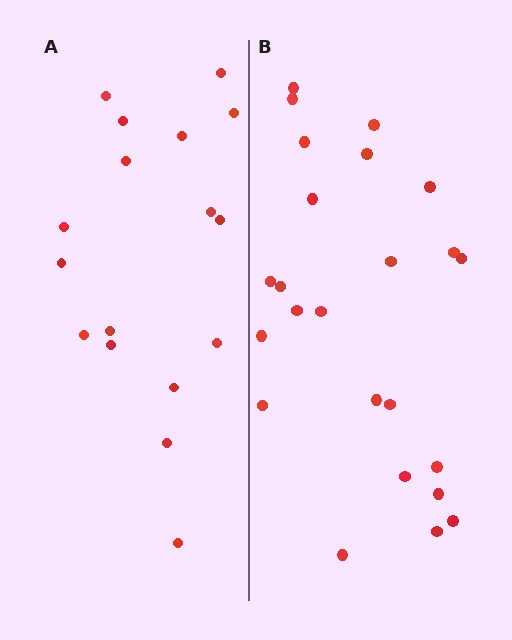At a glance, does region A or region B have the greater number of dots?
Region B (the right region) has more dots.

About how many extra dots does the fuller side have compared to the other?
Region B has roughly 8 or so more dots than region A.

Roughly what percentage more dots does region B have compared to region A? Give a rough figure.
About 40% more.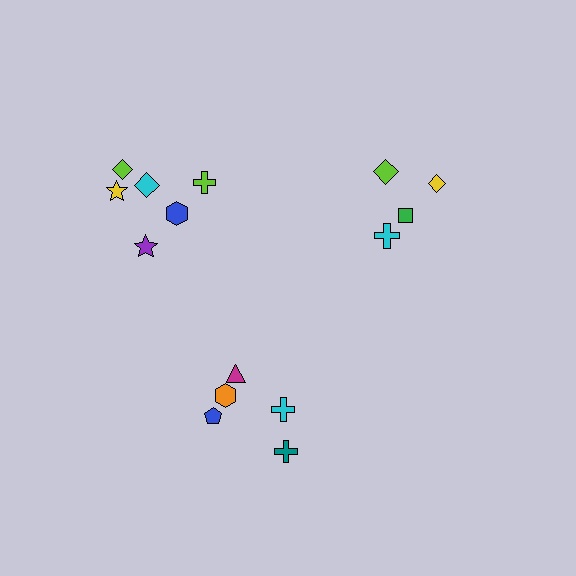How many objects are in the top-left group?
There are 6 objects.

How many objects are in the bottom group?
There are 6 objects.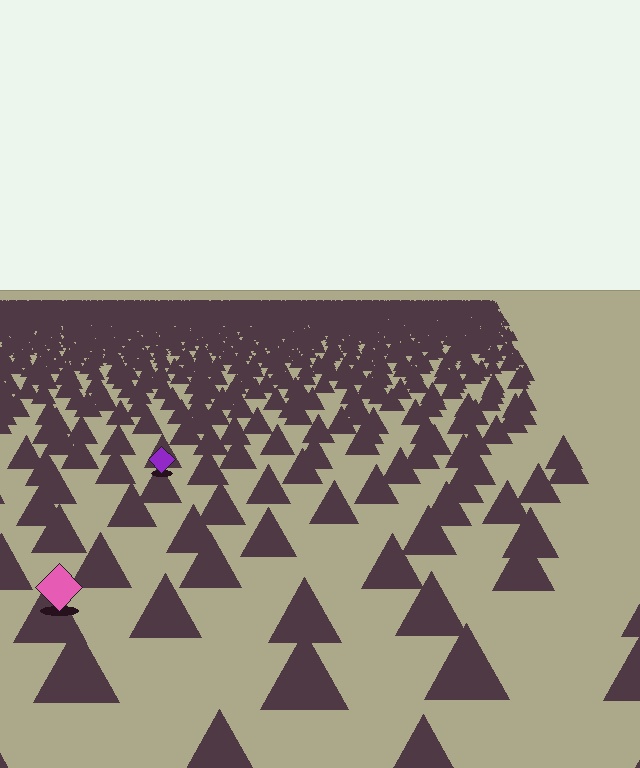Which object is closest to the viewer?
The pink diamond is closest. The texture marks near it are larger and more spread out.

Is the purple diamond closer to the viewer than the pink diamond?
No. The pink diamond is closer — you can tell from the texture gradient: the ground texture is coarser near it.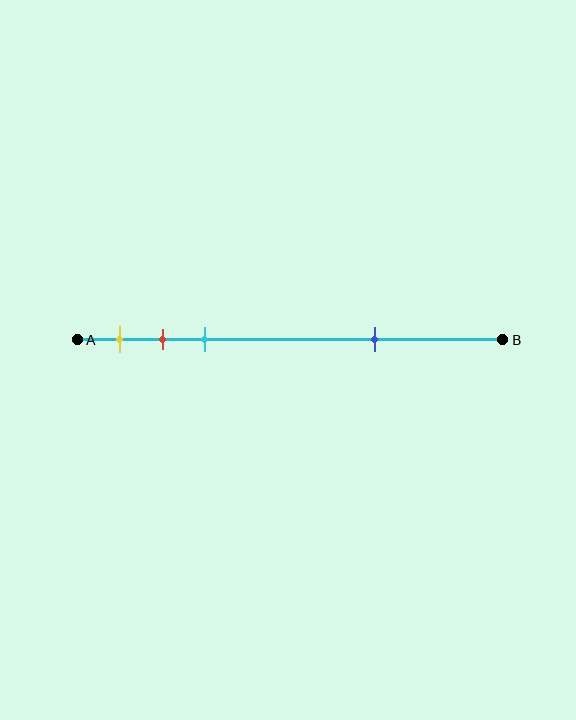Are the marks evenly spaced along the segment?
No, the marks are not evenly spaced.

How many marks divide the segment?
There are 4 marks dividing the segment.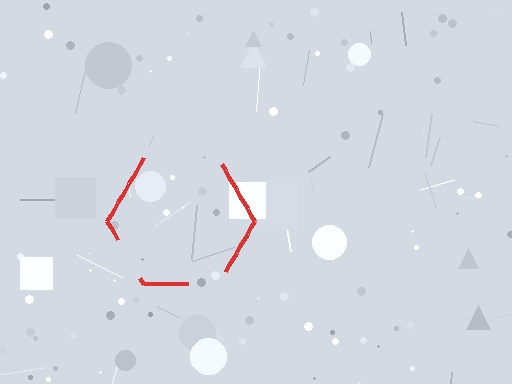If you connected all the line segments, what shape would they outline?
They would outline a hexagon.